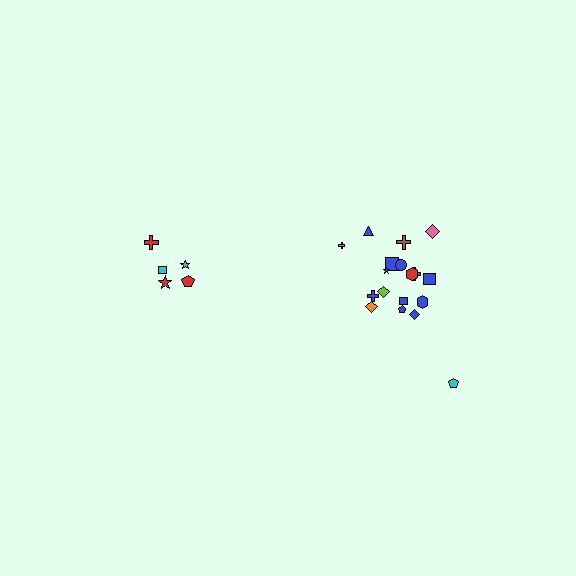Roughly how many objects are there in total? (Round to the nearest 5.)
Roughly 25 objects in total.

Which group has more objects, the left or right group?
The right group.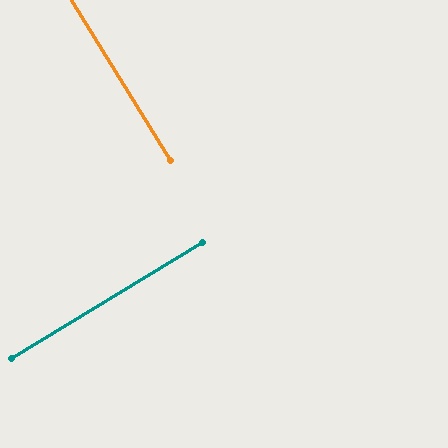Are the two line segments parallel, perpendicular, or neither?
Perpendicular — they meet at approximately 90°.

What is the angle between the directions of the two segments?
Approximately 90 degrees.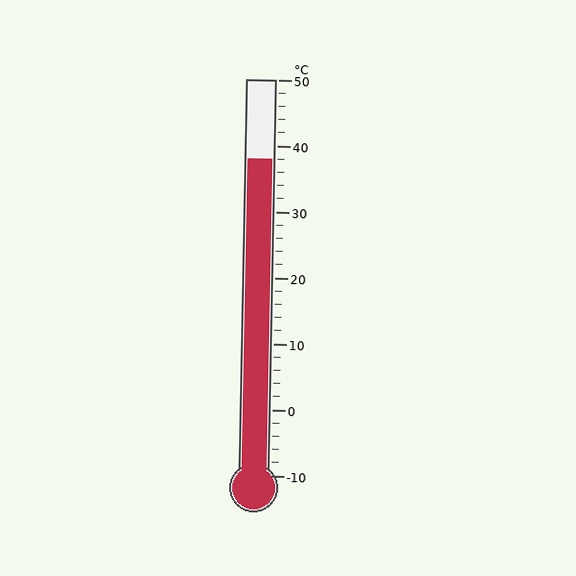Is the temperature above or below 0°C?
The temperature is above 0°C.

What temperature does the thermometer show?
The thermometer shows approximately 38°C.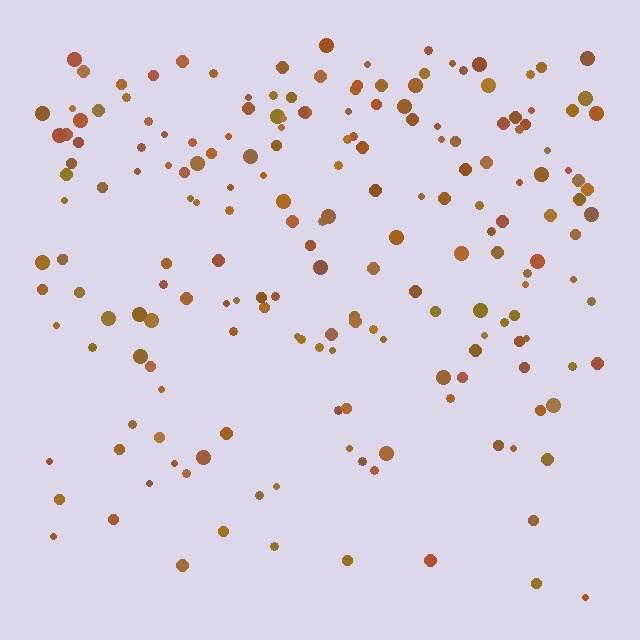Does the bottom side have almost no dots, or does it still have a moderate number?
Still a moderate number, just noticeably fewer than the top.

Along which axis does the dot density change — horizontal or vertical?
Vertical.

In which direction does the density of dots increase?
From bottom to top, with the top side densest.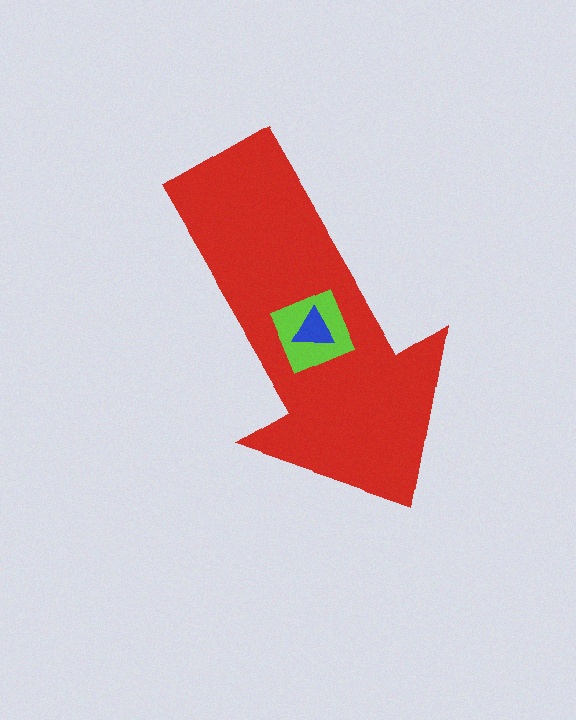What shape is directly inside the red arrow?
The lime square.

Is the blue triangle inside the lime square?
Yes.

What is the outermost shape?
The red arrow.